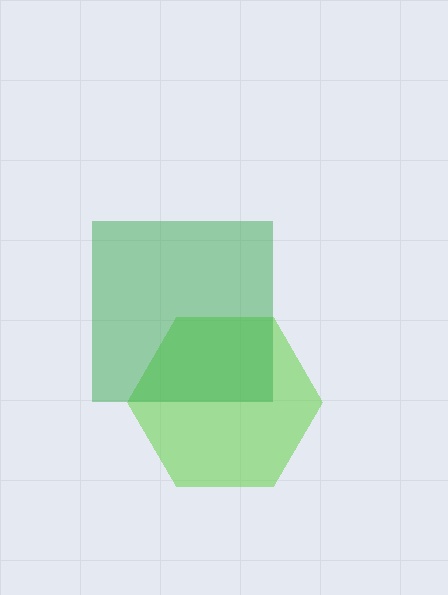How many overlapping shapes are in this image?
There are 2 overlapping shapes in the image.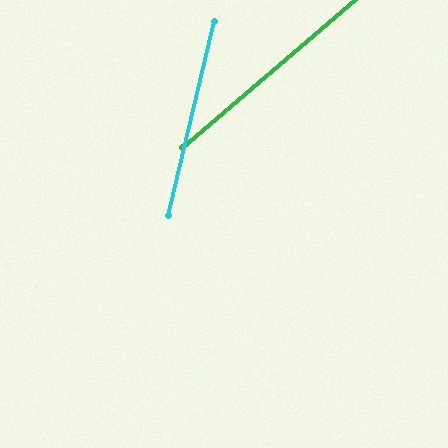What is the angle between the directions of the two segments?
Approximately 36 degrees.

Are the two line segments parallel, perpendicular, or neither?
Neither parallel nor perpendicular — they differ by about 36°.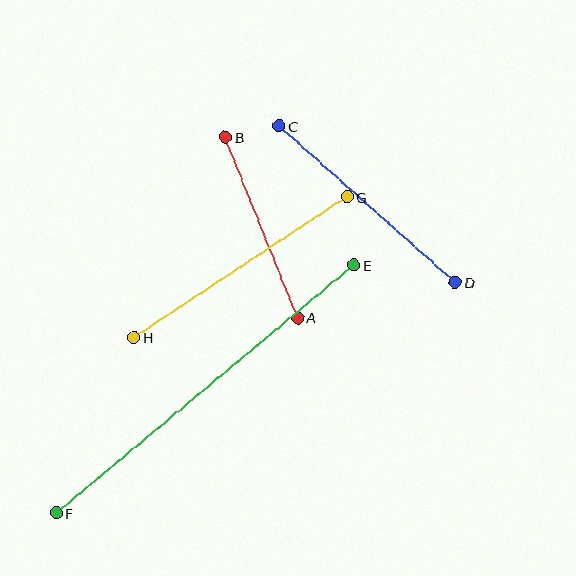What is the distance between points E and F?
The distance is approximately 387 pixels.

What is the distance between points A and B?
The distance is approximately 194 pixels.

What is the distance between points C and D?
The distance is approximately 235 pixels.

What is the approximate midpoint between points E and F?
The midpoint is at approximately (205, 389) pixels.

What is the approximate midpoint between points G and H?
The midpoint is at approximately (240, 267) pixels.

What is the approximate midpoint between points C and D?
The midpoint is at approximately (367, 204) pixels.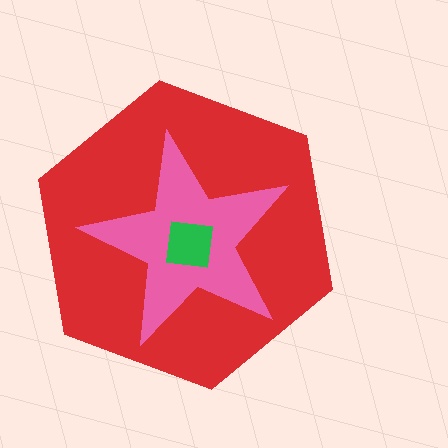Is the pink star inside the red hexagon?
Yes.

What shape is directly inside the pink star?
The green square.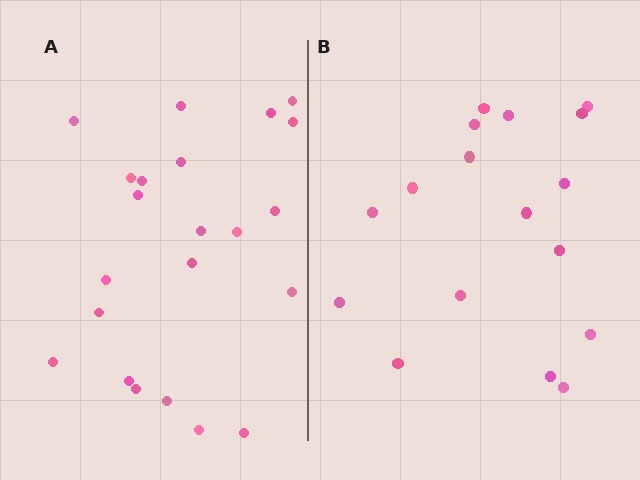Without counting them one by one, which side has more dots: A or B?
Region A (the left region) has more dots.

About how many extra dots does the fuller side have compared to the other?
Region A has about 5 more dots than region B.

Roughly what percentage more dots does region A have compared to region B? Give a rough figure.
About 30% more.